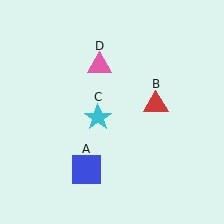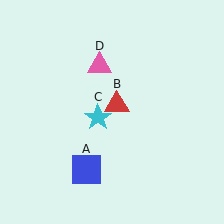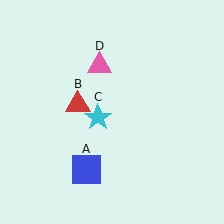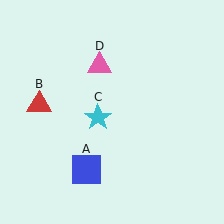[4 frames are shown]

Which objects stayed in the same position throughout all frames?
Blue square (object A) and cyan star (object C) and pink triangle (object D) remained stationary.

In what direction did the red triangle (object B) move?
The red triangle (object B) moved left.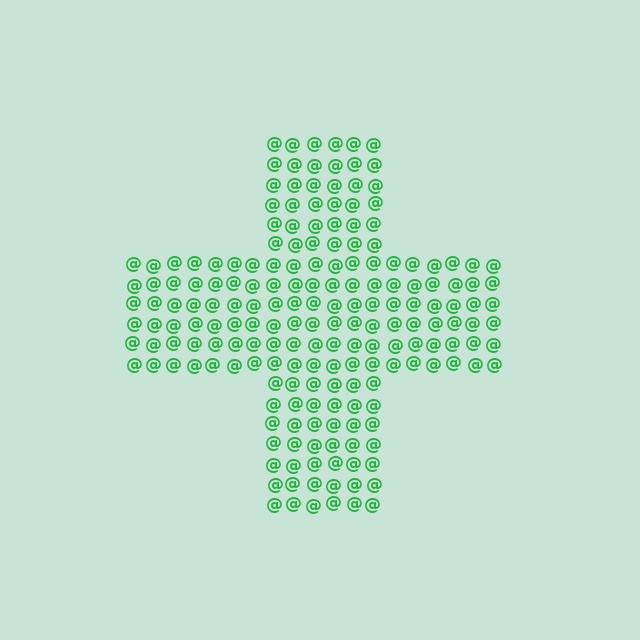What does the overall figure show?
The overall figure shows a cross.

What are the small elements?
The small elements are at signs.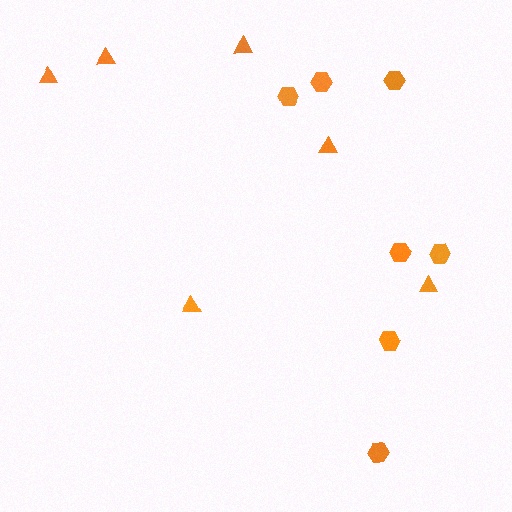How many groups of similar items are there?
There are 2 groups: one group of triangles (6) and one group of hexagons (7).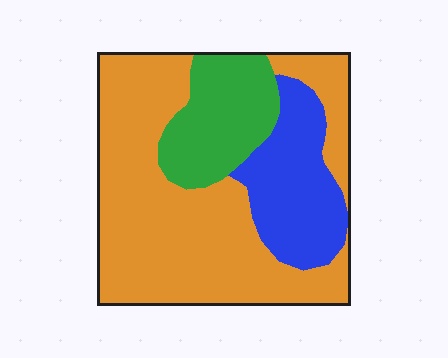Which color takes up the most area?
Orange, at roughly 60%.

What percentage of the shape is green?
Green covers around 20% of the shape.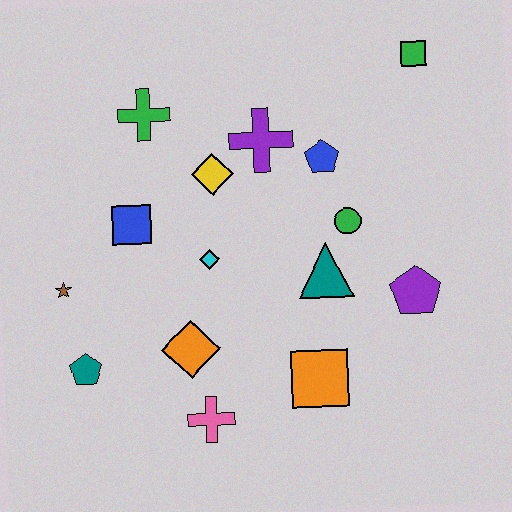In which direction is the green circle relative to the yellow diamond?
The green circle is to the right of the yellow diamond.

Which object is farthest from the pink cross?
The green square is farthest from the pink cross.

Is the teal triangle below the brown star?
No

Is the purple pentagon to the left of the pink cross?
No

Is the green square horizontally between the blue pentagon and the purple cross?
No